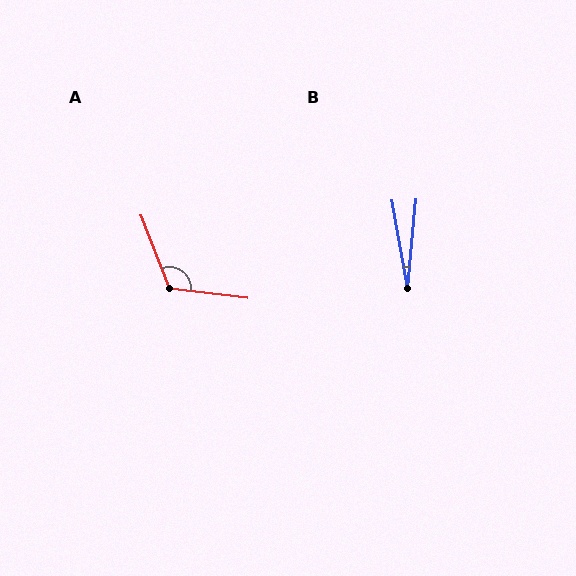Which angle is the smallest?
B, at approximately 15 degrees.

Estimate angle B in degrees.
Approximately 15 degrees.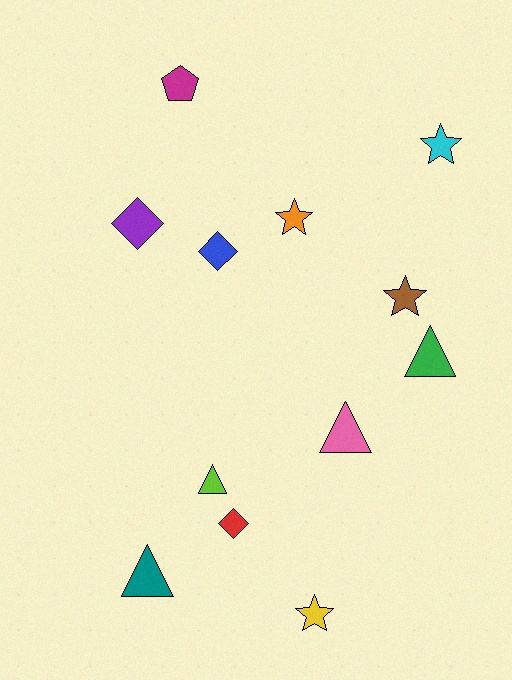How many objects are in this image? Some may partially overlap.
There are 12 objects.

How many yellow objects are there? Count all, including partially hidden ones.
There is 1 yellow object.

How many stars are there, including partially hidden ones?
There are 4 stars.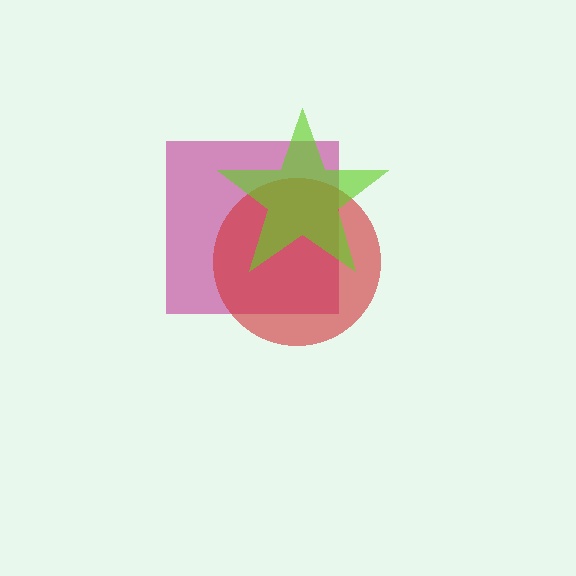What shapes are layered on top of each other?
The layered shapes are: a magenta square, a red circle, a lime star.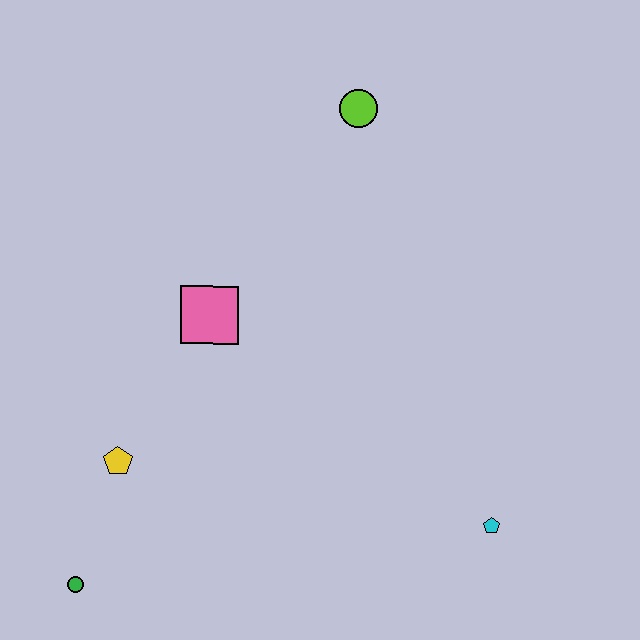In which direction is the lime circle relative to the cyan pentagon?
The lime circle is above the cyan pentagon.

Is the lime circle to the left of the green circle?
No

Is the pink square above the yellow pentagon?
Yes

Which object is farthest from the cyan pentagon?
The lime circle is farthest from the cyan pentagon.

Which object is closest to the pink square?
The yellow pentagon is closest to the pink square.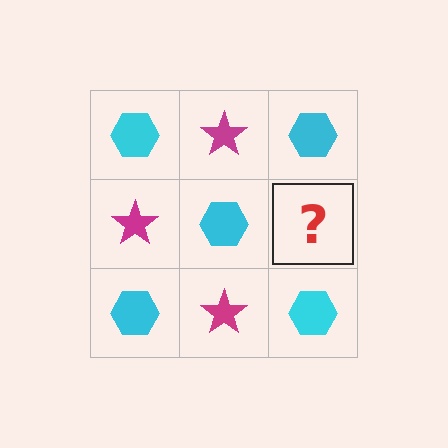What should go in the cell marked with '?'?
The missing cell should contain a magenta star.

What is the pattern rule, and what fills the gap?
The rule is that it alternates cyan hexagon and magenta star in a checkerboard pattern. The gap should be filled with a magenta star.